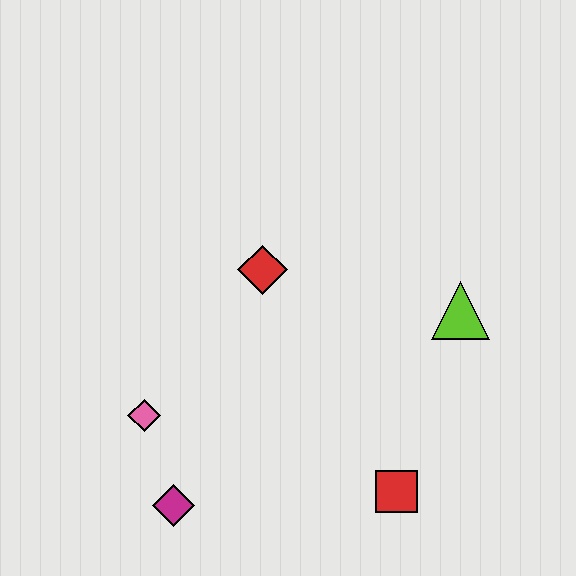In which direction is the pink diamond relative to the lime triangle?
The pink diamond is to the left of the lime triangle.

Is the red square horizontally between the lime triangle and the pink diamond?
Yes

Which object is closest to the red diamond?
The pink diamond is closest to the red diamond.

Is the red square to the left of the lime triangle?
Yes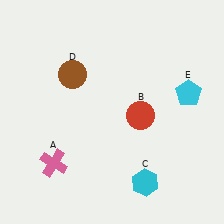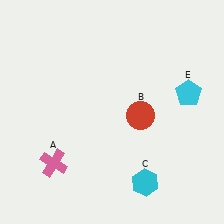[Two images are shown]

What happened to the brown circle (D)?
The brown circle (D) was removed in Image 2. It was in the top-left area of Image 1.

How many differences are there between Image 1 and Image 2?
There is 1 difference between the two images.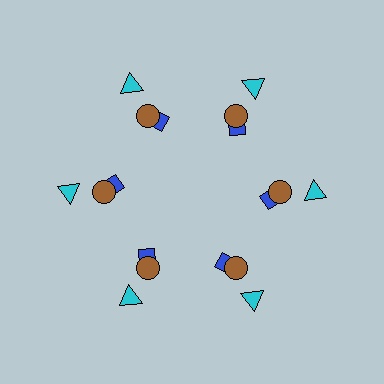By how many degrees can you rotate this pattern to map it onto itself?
The pattern maps onto itself every 60 degrees of rotation.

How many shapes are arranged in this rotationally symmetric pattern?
There are 18 shapes, arranged in 6 groups of 3.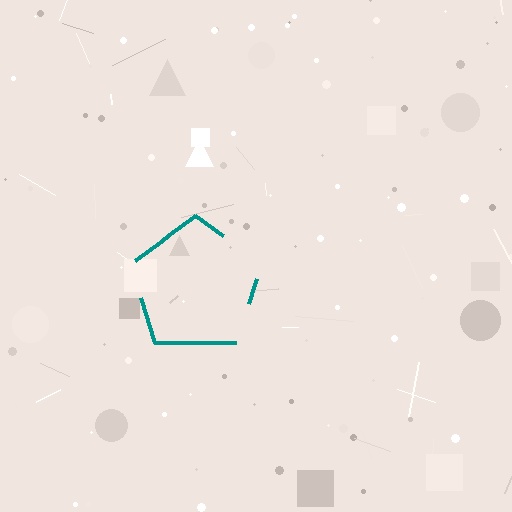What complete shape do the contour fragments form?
The contour fragments form a pentagon.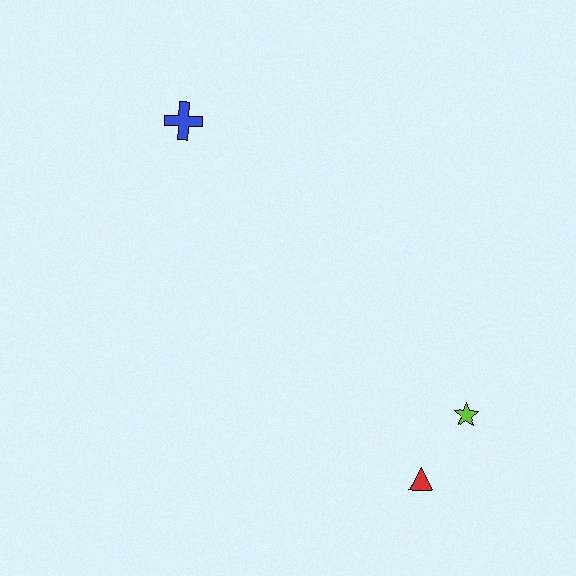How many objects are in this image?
There are 3 objects.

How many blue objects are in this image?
There is 1 blue object.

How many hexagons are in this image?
There are no hexagons.